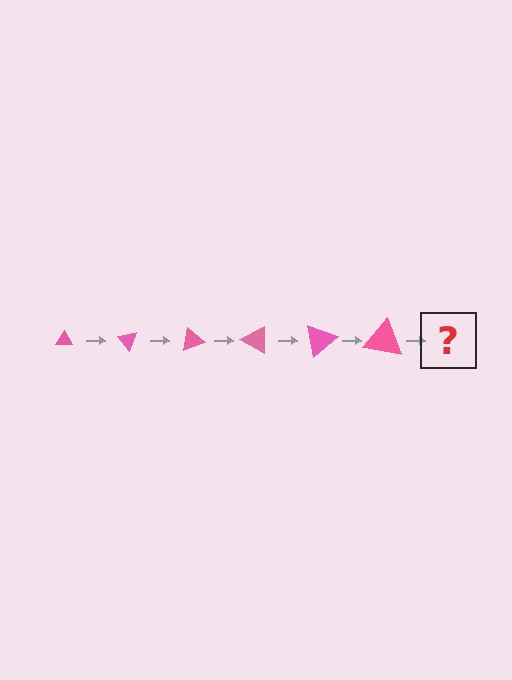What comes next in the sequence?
The next element should be a triangle, larger than the previous one and rotated 300 degrees from the start.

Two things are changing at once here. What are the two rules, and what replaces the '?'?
The two rules are that the triangle grows larger each step and it rotates 50 degrees each step. The '?' should be a triangle, larger than the previous one and rotated 300 degrees from the start.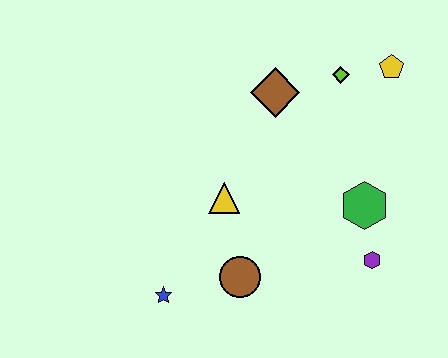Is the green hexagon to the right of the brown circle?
Yes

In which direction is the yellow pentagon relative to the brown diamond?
The yellow pentagon is to the right of the brown diamond.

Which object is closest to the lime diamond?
The yellow pentagon is closest to the lime diamond.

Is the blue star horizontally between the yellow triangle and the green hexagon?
No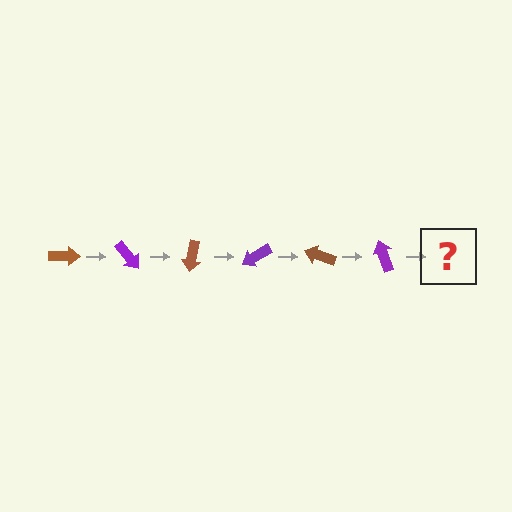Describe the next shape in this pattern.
It should be a brown arrow, rotated 300 degrees from the start.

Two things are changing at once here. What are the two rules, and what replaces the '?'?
The two rules are that it rotates 50 degrees each step and the color cycles through brown and purple. The '?' should be a brown arrow, rotated 300 degrees from the start.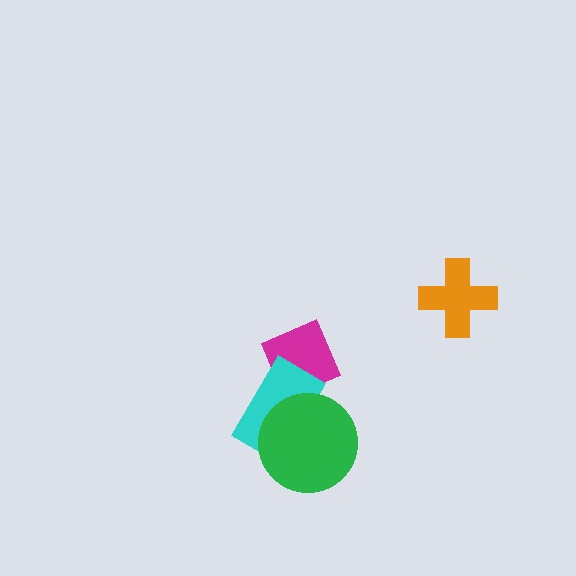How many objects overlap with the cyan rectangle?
2 objects overlap with the cyan rectangle.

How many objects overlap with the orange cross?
0 objects overlap with the orange cross.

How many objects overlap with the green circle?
1 object overlaps with the green circle.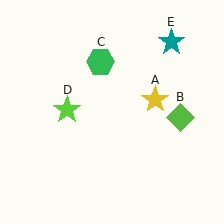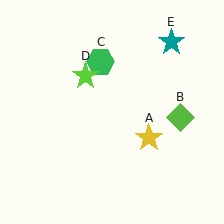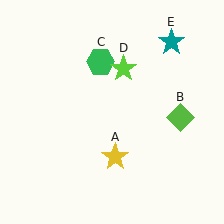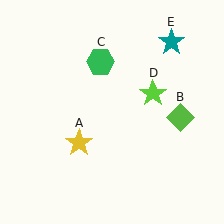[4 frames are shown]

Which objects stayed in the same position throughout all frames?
Lime diamond (object B) and green hexagon (object C) and teal star (object E) remained stationary.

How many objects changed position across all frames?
2 objects changed position: yellow star (object A), lime star (object D).